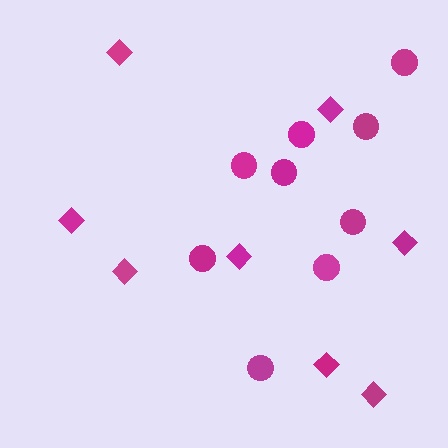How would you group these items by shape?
There are 2 groups: one group of circles (9) and one group of diamonds (8).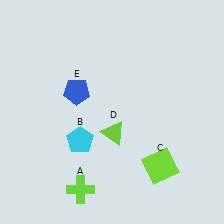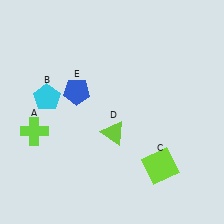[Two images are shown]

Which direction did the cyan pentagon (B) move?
The cyan pentagon (B) moved up.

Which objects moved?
The objects that moved are: the lime cross (A), the cyan pentagon (B).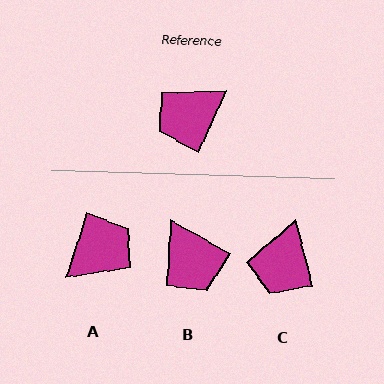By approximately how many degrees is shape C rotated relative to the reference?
Approximately 39 degrees counter-clockwise.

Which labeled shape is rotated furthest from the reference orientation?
A, about 174 degrees away.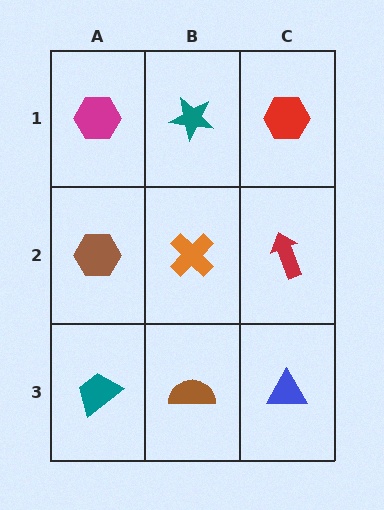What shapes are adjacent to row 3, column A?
A brown hexagon (row 2, column A), a brown semicircle (row 3, column B).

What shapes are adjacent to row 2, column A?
A magenta hexagon (row 1, column A), a teal trapezoid (row 3, column A), an orange cross (row 2, column B).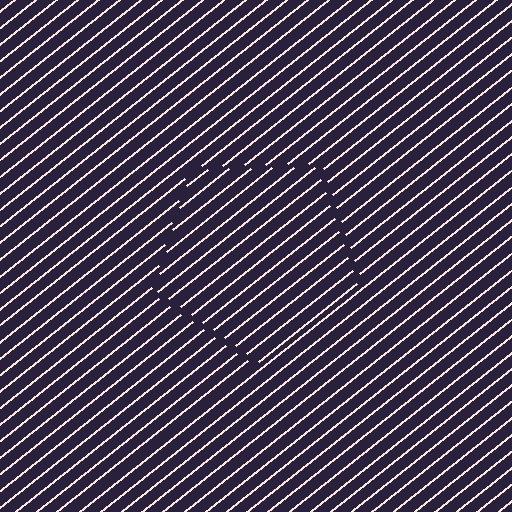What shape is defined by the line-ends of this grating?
An illusory pentagon. The interior of the shape contains the same grating, shifted by half a period — the contour is defined by the phase discontinuity where line-ends from the inner and outer gratings abut.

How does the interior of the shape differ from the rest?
The interior of the shape contains the same grating, shifted by half a period — the contour is defined by the phase discontinuity where line-ends from the inner and outer gratings abut.